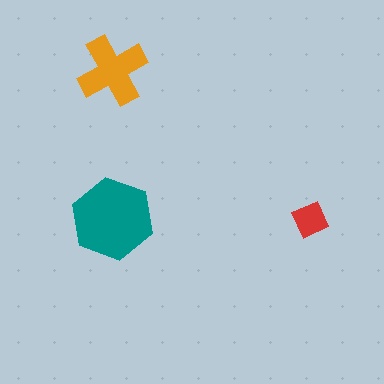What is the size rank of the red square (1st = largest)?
3rd.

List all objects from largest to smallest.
The teal hexagon, the orange cross, the red square.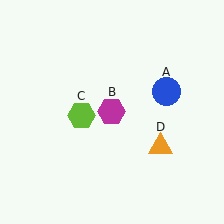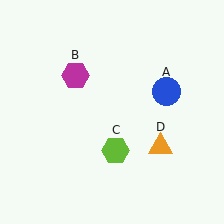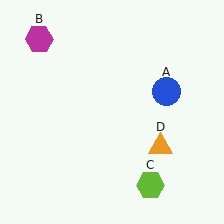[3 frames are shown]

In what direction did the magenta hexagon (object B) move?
The magenta hexagon (object B) moved up and to the left.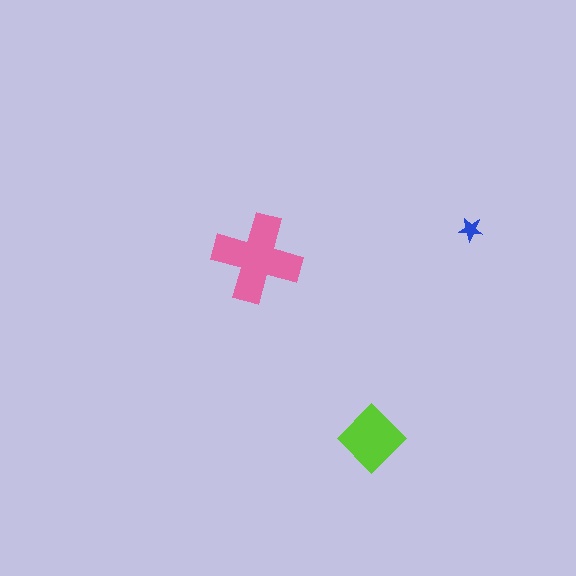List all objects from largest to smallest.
The pink cross, the lime diamond, the blue star.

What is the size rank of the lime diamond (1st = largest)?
2nd.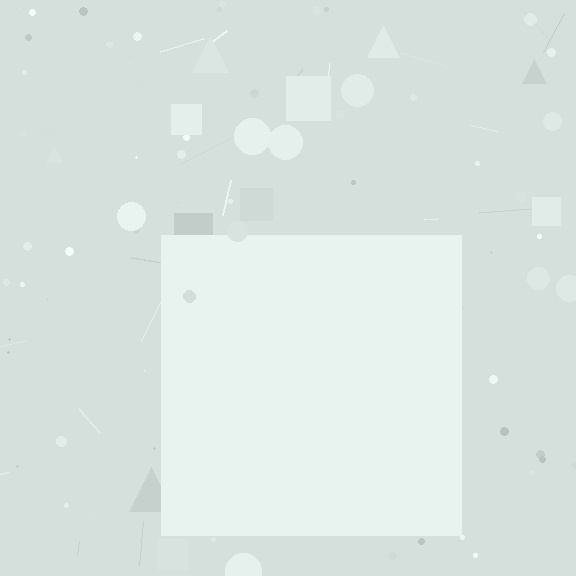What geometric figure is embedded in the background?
A square is embedded in the background.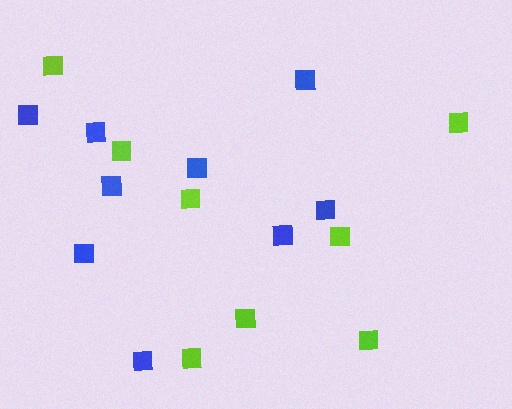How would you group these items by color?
There are 2 groups: one group of blue squares (9) and one group of lime squares (8).